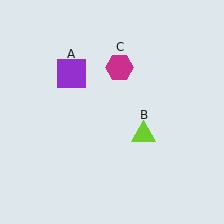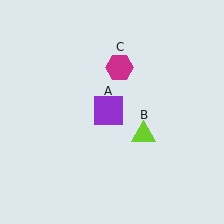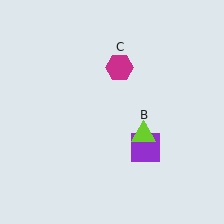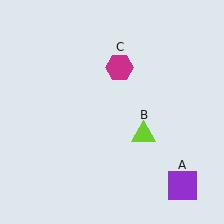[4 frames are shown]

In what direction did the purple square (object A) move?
The purple square (object A) moved down and to the right.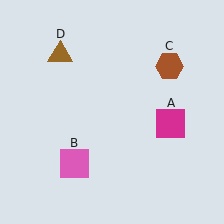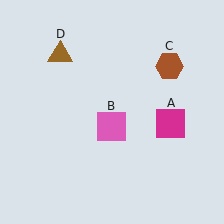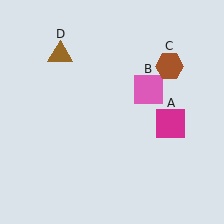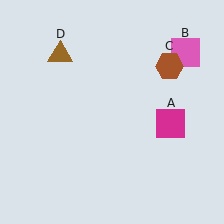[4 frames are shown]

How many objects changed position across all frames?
1 object changed position: pink square (object B).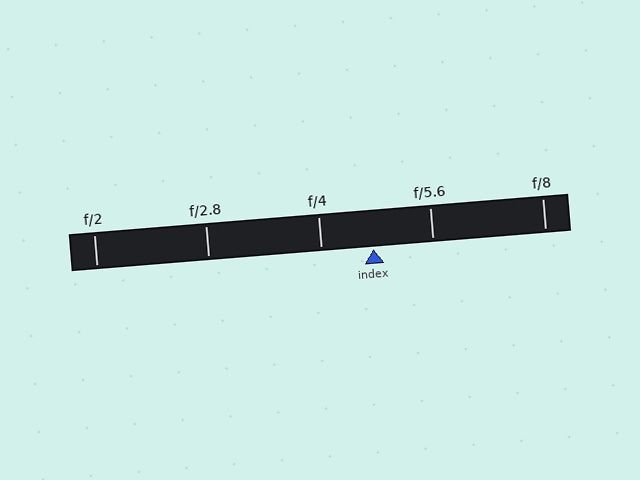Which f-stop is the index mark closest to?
The index mark is closest to f/4.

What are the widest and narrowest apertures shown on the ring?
The widest aperture shown is f/2 and the narrowest is f/8.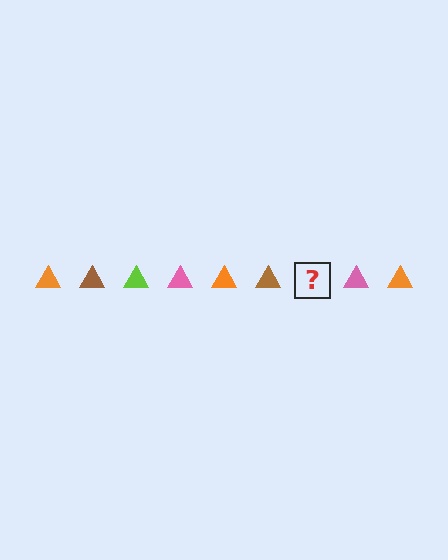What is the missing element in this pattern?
The missing element is a lime triangle.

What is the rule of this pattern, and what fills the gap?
The rule is that the pattern cycles through orange, brown, lime, pink triangles. The gap should be filled with a lime triangle.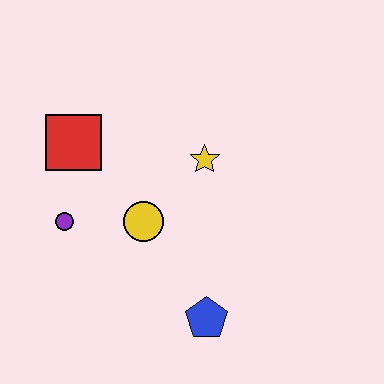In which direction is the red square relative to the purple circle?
The red square is above the purple circle.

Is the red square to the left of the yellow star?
Yes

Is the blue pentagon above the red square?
No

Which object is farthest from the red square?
The blue pentagon is farthest from the red square.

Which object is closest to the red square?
The purple circle is closest to the red square.